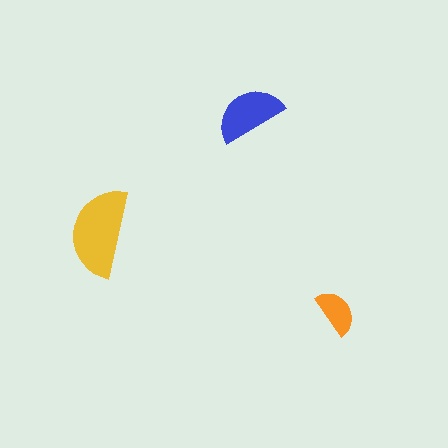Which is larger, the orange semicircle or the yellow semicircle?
The yellow one.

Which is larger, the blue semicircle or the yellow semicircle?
The yellow one.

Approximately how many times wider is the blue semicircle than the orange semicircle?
About 1.5 times wider.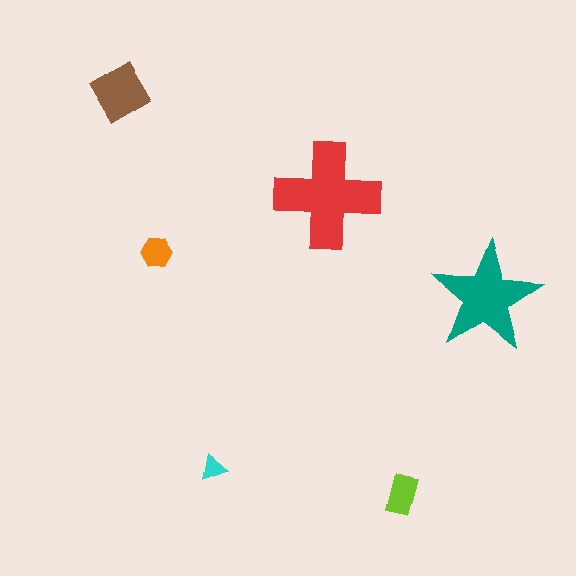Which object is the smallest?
The cyan triangle.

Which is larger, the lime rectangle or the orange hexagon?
The lime rectangle.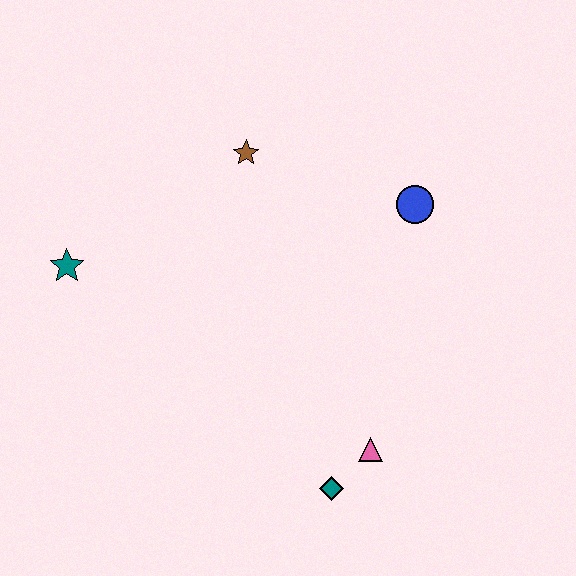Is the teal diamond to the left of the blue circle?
Yes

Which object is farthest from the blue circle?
The teal star is farthest from the blue circle.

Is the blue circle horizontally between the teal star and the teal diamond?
No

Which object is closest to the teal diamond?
The pink triangle is closest to the teal diamond.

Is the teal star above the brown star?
No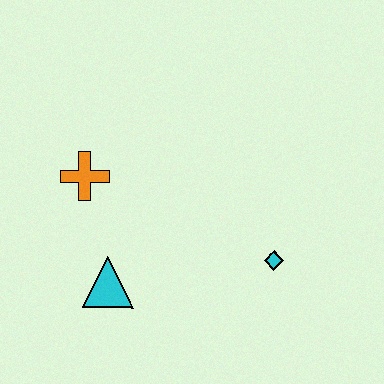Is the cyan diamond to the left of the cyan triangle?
No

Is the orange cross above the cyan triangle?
Yes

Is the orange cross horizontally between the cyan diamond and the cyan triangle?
No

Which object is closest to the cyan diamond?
The cyan triangle is closest to the cyan diamond.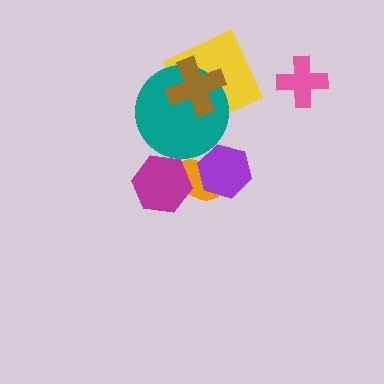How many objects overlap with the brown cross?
2 objects overlap with the brown cross.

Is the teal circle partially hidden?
Yes, it is partially covered by another shape.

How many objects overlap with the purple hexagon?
1 object overlaps with the purple hexagon.